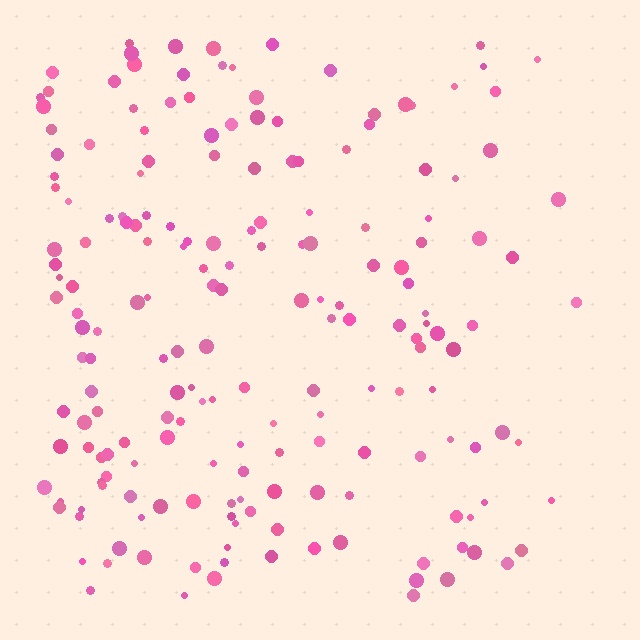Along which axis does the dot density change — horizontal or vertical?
Horizontal.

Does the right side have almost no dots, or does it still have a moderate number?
Still a moderate number, just noticeably fewer than the left.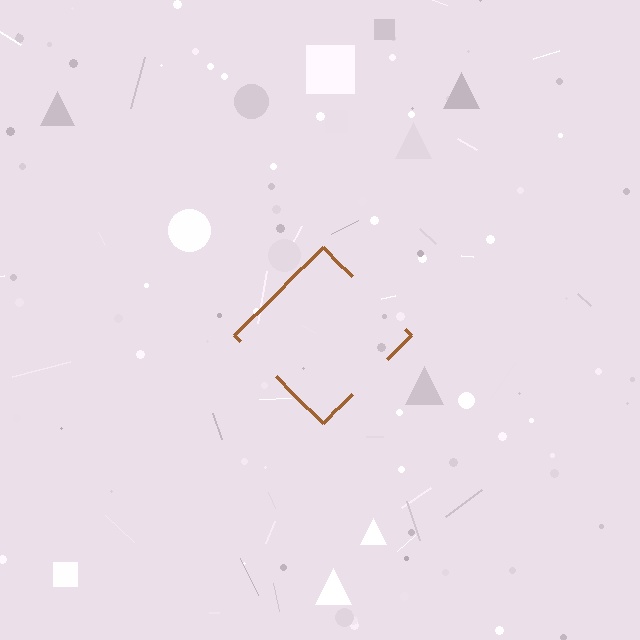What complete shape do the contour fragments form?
The contour fragments form a diamond.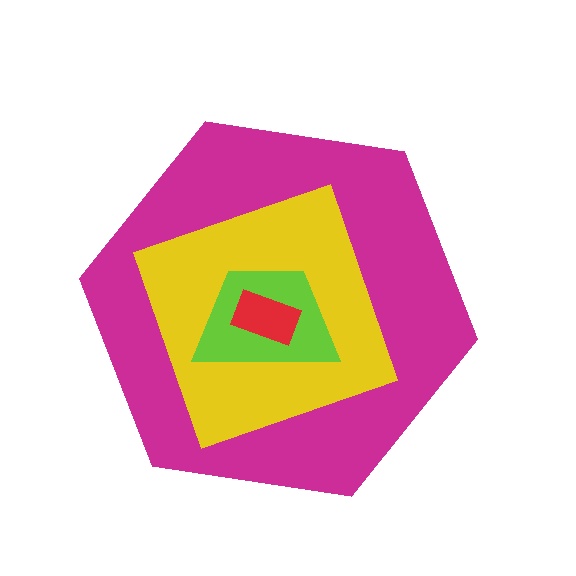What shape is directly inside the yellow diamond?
The lime trapezoid.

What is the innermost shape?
The red rectangle.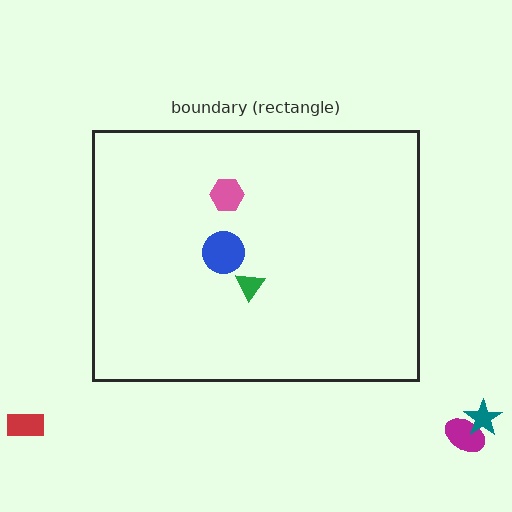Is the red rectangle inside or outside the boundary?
Outside.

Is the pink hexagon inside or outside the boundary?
Inside.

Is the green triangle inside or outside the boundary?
Inside.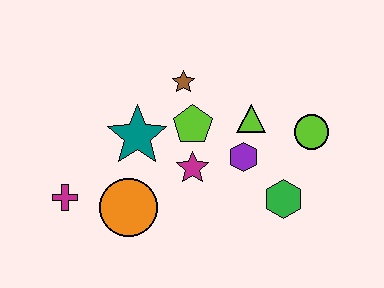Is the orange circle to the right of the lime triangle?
No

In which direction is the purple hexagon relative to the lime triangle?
The purple hexagon is below the lime triangle.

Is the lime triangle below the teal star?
No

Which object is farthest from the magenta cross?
The lime circle is farthest from the magenta cross.